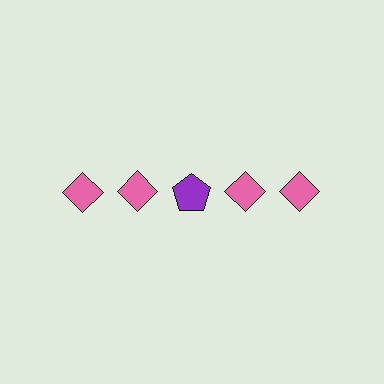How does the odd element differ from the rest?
It differs in both color (purple instead of pink) and shape (pentagon instead of diamond).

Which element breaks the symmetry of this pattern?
The purple pentagon in the top row, center column breaks the symmetry. All other shapes are pink diamonds.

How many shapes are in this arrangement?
There are 5 shapes arranged in a grid pattern.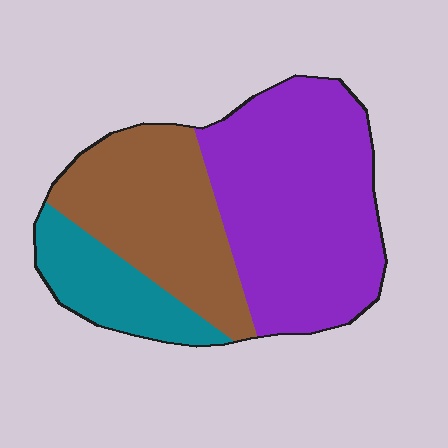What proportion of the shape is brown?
Brown covers about 35% of the shape.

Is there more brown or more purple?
Purple.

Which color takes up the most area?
Purple, at roughly 50%.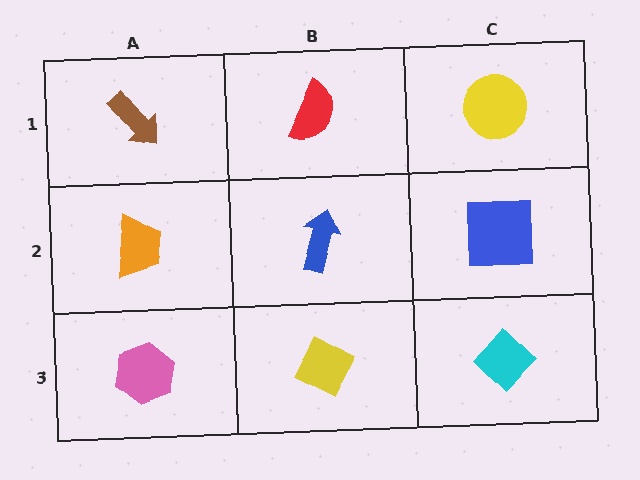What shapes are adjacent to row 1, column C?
A blue square (row 2, column C), a red semicircle (row 1, column B).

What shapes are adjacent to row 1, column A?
An orange trapezoid (row 2, column A), a red semicircle (row 1, column B).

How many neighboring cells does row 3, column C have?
2.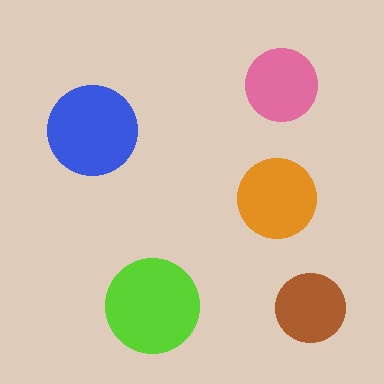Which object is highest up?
The pink circle is topmost.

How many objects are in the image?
There are 5 objects in the image.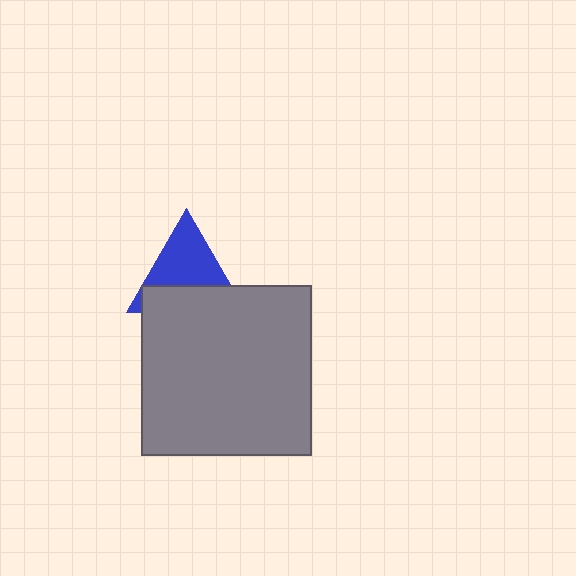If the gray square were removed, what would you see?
You would see the complete blue triangle.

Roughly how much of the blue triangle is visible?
About half of it is visible (roughly 58%).